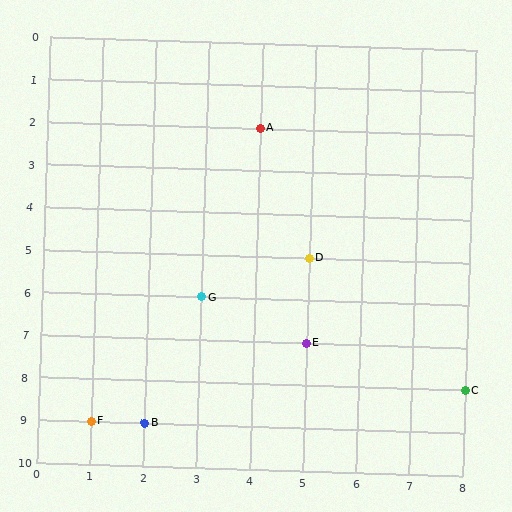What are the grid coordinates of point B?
Point B is at grid coordinates (2, 9).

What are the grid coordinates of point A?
Point A is at grid coordinates (4, 2).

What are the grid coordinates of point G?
Point G is at grid coordinates (3, 6).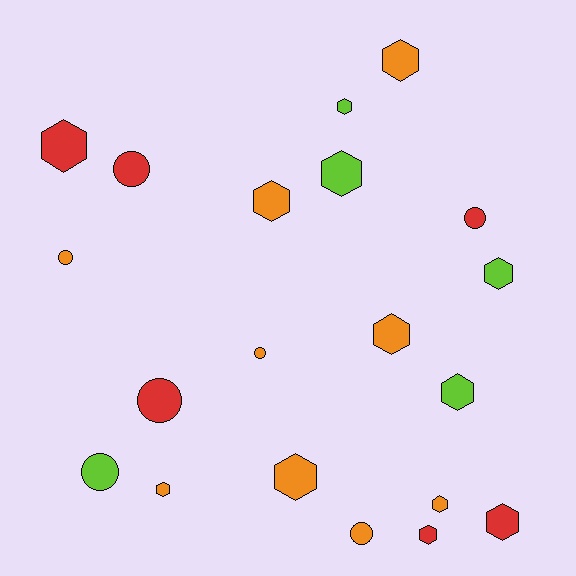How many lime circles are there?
There is 1 lime circle.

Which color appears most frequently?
Orange, with 9 objects.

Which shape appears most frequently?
Hexagon, with 13 objects.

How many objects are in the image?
There are 20 objects.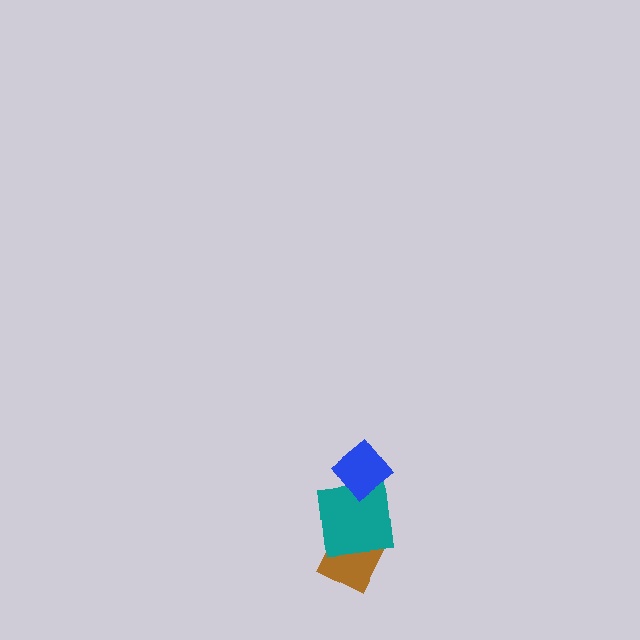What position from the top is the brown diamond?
The brown diamond is 3rd from the top.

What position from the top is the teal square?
The teal square is 2nd from the top.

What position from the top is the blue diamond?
The blue diamond is 1st from the top.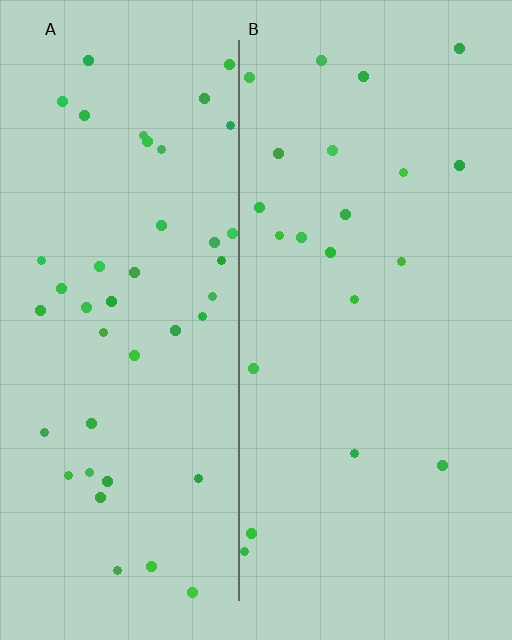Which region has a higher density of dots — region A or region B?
A (the left).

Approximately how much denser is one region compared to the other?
Approximately 2.1× — region A over region B.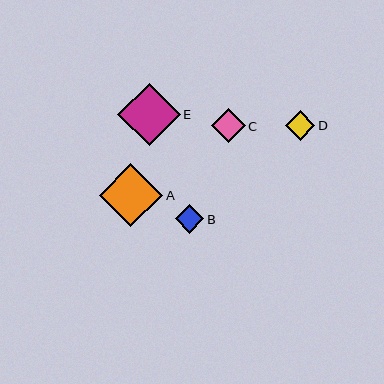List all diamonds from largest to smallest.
From largest to smallest: A, E, C, D, B.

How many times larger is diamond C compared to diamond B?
Diamond C is approximately 1.2 times the size of diamond B.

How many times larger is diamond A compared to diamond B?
Diamond A is approximately 2.2 times the size of diamond B.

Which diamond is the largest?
Diamond A is the largest with a size of approximately 63 pixels.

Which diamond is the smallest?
Diamond B is the smallest with a size of approximately 28 pixels.